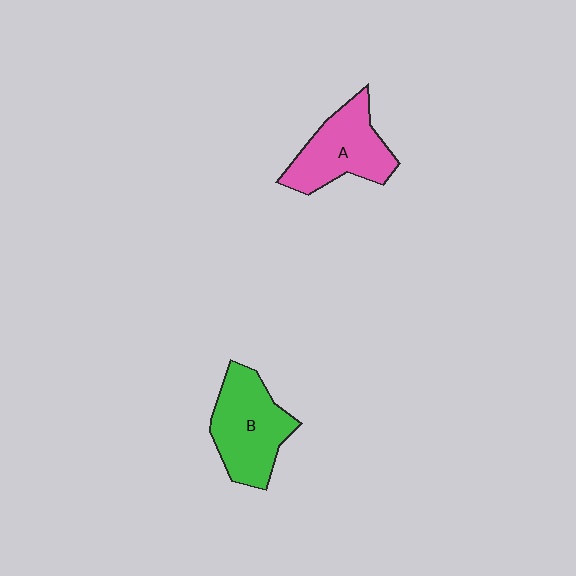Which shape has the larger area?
Shape B (green).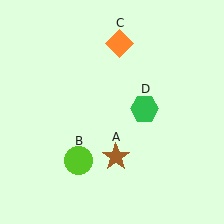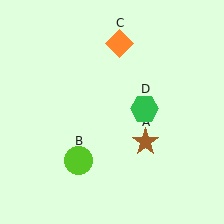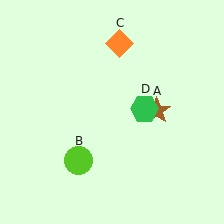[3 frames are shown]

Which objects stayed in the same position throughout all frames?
Lime circle (object B) and orange diamond (object C) and green hexagon (object D) remained stationary.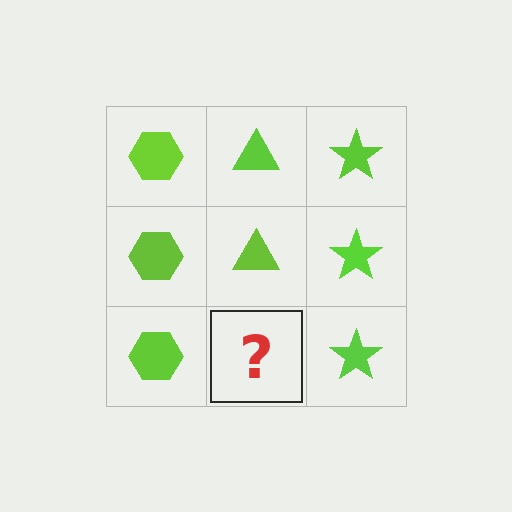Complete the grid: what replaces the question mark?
The question mark should be replaced with a lime triangle.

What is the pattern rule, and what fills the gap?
The rule is that each column has a consistent shape. The gap should be filled with a lime triangle.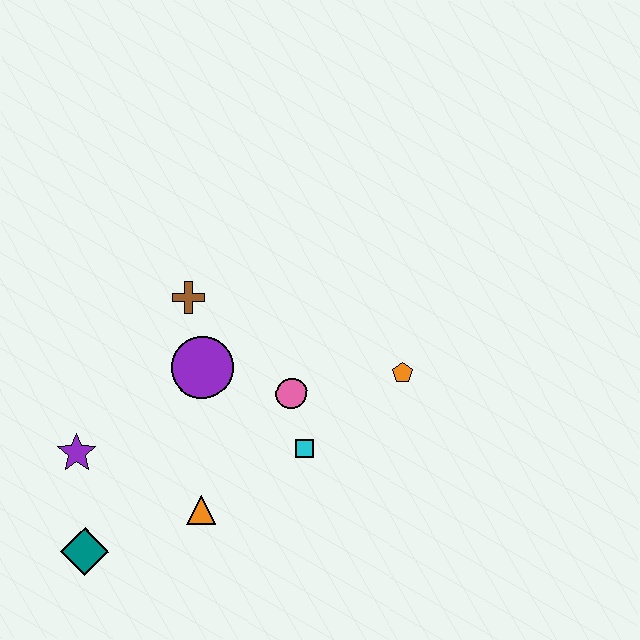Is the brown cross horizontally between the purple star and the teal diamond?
No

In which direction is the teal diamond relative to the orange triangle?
The teal diamond is to the left of the orange triangle.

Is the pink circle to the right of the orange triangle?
Yes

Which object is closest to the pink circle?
The cyan square is closest to the pink circle.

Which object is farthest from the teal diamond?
The orange pentagon is farthest from the teal diamond.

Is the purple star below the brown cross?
Yes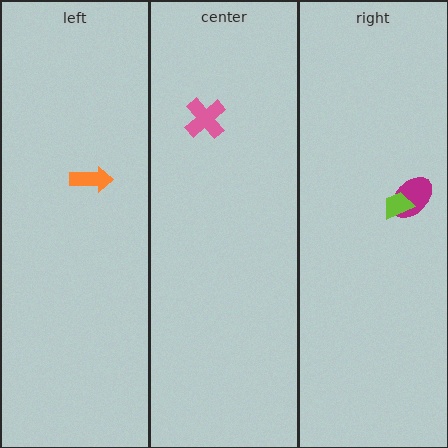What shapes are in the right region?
The magenta ellipse, the lime trapezoid.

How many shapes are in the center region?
1.